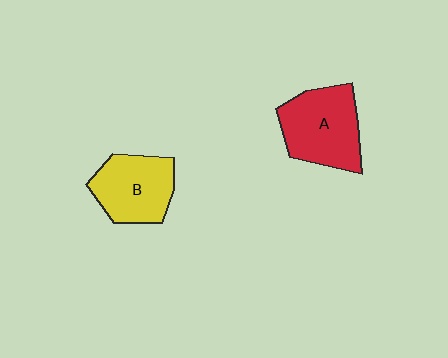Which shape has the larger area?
Shape A (red).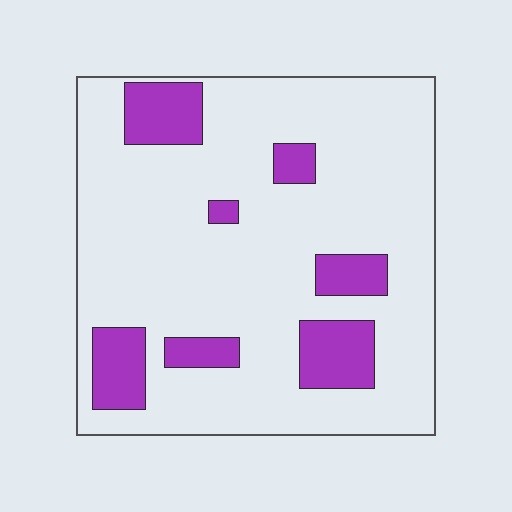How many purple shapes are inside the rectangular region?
7.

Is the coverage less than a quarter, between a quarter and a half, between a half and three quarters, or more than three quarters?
Less than a quarter.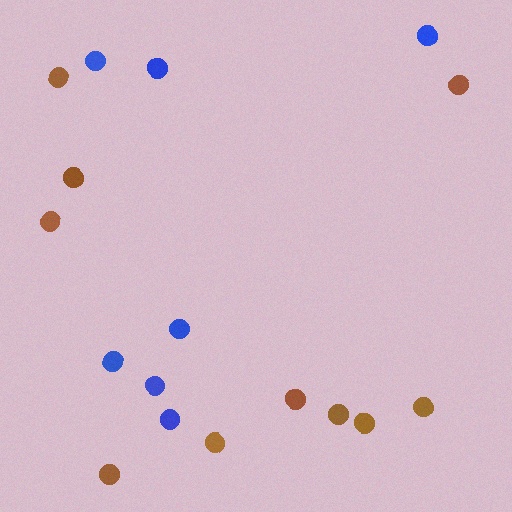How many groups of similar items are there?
There are 2 groups: one group of blue circles (7) and one group of brown circles (10).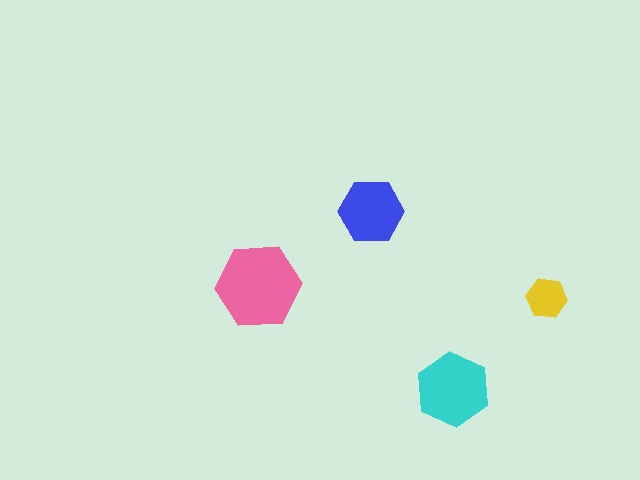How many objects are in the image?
There are 4 objects in the image.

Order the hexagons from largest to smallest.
the pink one, the cyan one, the blue one, the yellow one.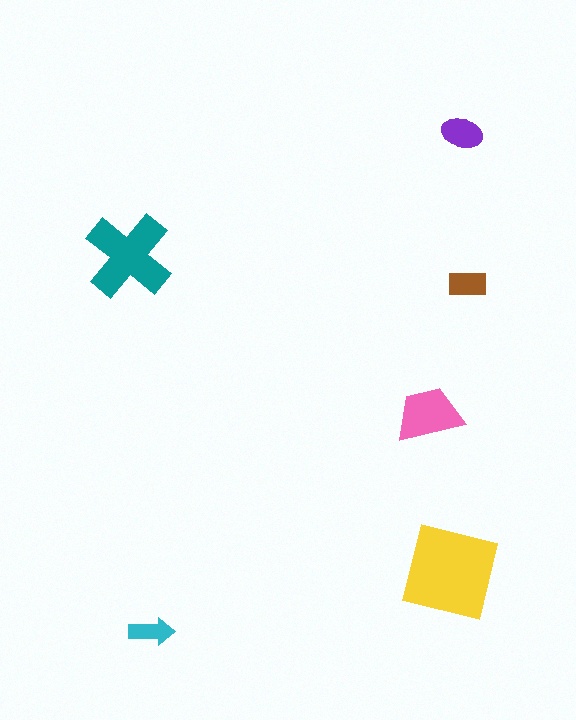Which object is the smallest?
The cyan arrow.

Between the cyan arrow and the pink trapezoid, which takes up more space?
The pink trapezoid.